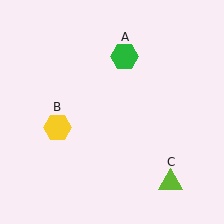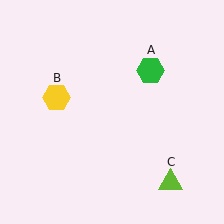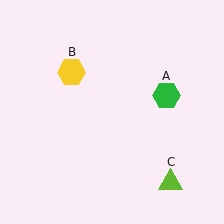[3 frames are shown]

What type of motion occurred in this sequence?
The green hexagon (object A), yellow hexagon (object B) rotated clockwise around the center of the scene.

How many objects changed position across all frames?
2 objects changed position: green hexagon (object A), yellow hexagon (object B).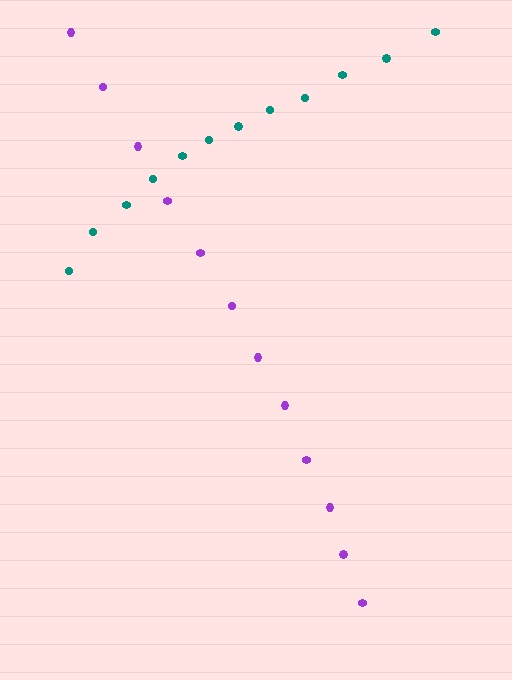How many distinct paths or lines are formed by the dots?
There are 2 distinct paths.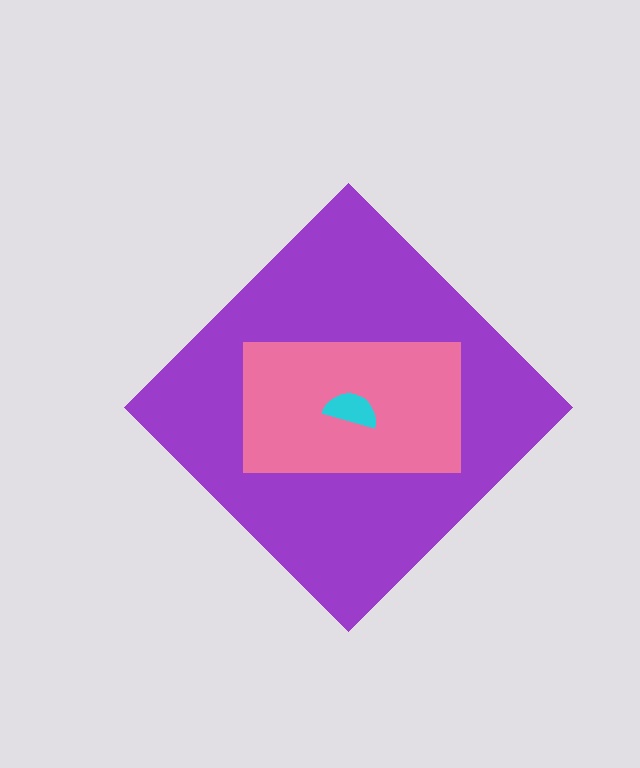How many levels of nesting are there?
3.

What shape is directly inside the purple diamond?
The pink rectangle.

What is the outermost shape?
The purple diamond.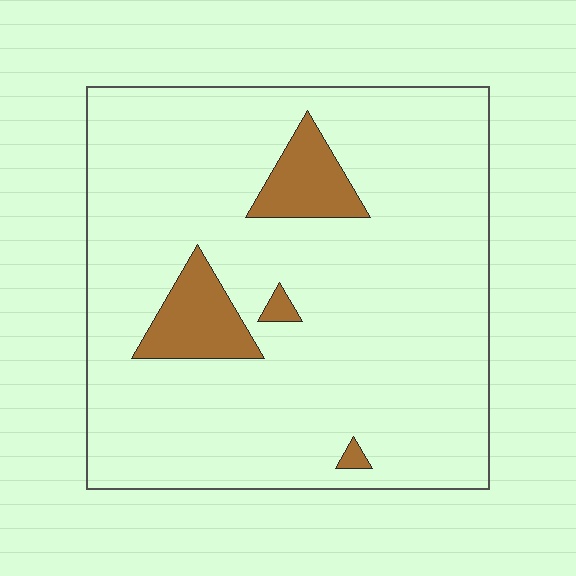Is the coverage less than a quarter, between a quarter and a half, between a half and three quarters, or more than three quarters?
Less than a quarter.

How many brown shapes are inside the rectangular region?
4.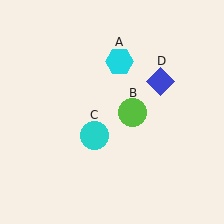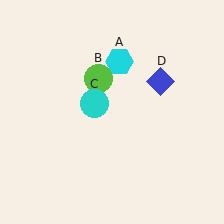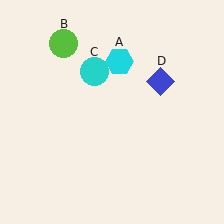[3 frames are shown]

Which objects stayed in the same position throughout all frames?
Cyan hexagon (object A) and blue diamond (object D) remained stationary.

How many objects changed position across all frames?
2 objects changed position: lime circle (object B), cyan circle (object C).